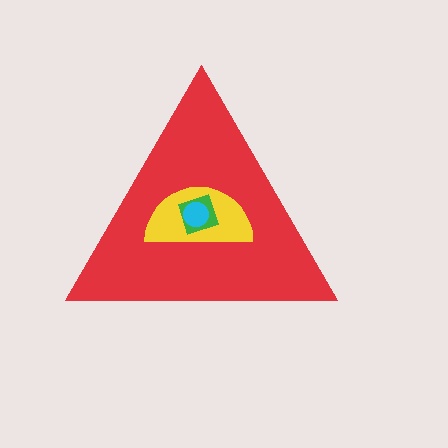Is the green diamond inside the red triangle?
Yes.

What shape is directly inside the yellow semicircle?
The green diamond.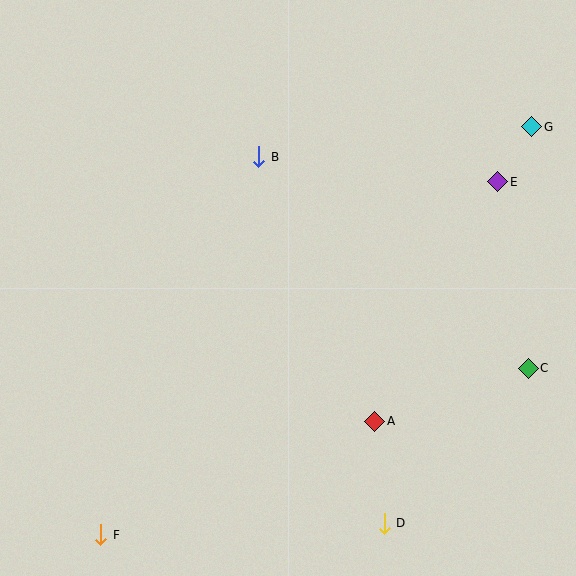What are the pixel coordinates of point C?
Point C is at (528, 368).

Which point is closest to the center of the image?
Point B at (259, 157) is closest to the center.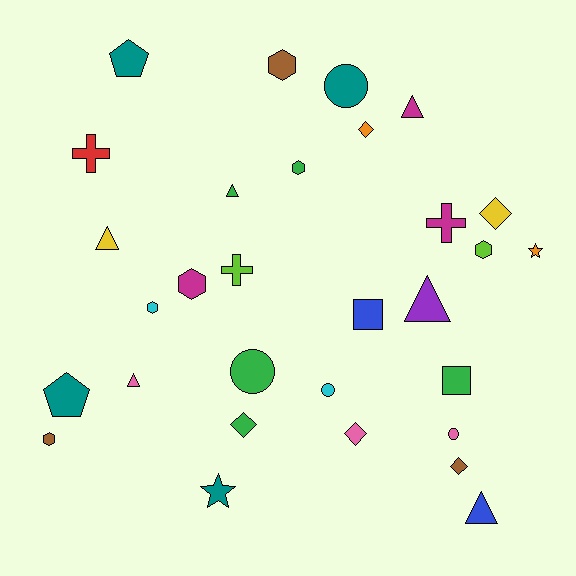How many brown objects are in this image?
There are 3 brown objects.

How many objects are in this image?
There are 30 objects.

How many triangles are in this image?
There are 6 triangles.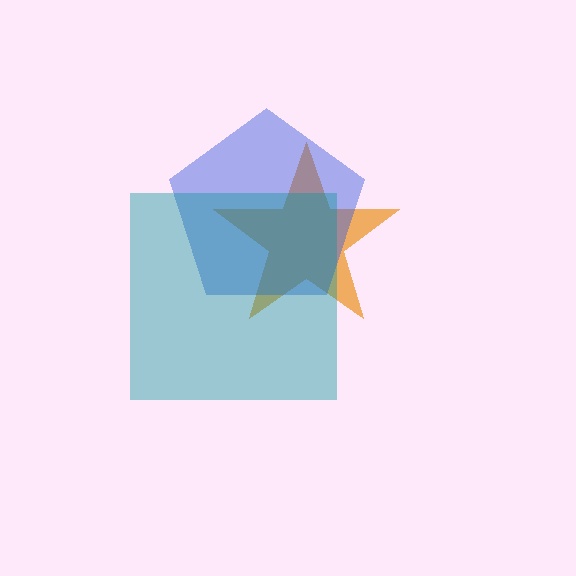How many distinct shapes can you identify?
There are 3 distinct shapes: an orange star, a blue pentagon, a teal square.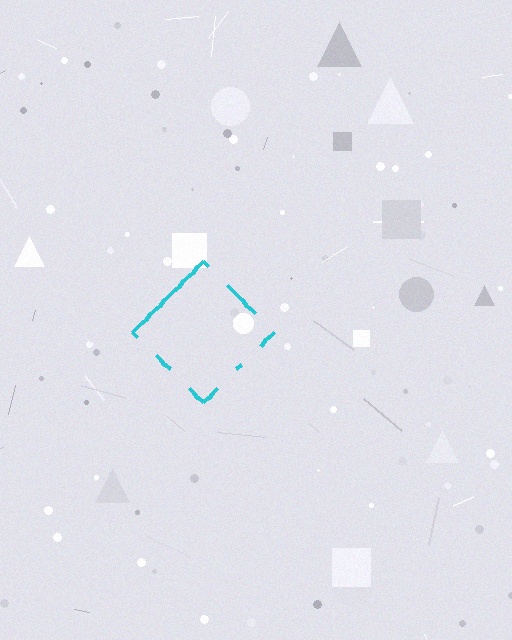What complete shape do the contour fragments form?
The contour fragments form a diamond.